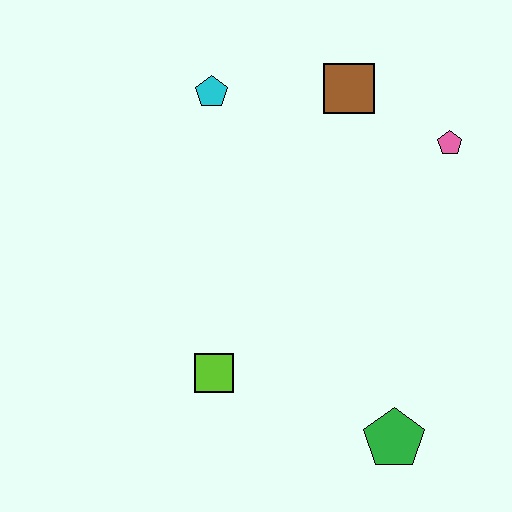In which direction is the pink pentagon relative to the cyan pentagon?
The pink pentagon is to the right of the cyan pentagon.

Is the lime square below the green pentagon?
No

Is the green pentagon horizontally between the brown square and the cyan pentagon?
No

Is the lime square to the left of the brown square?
Yes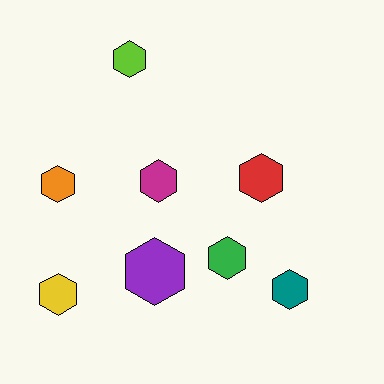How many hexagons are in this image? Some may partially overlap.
There are 8 hexagons.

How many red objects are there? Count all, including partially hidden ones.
There is 1 red object.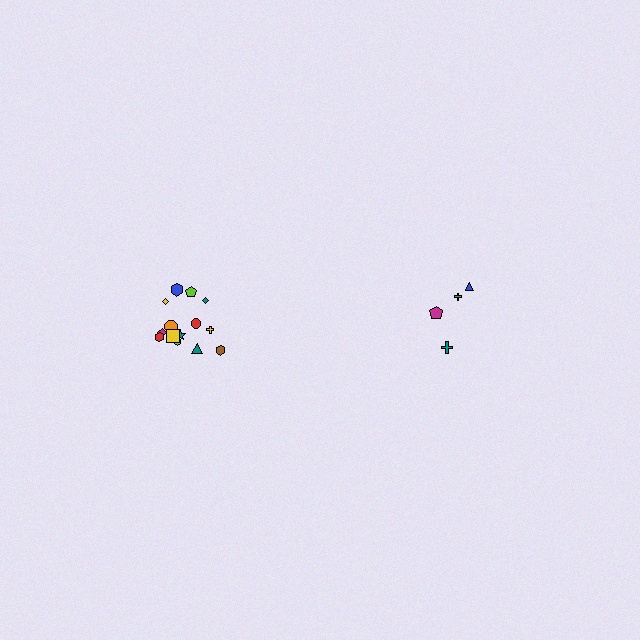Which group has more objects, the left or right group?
The left group.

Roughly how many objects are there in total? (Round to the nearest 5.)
Roughly 20 objects in total.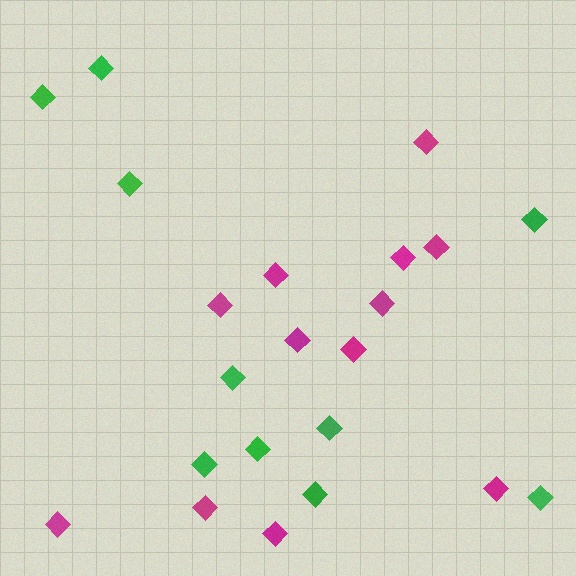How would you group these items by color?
There are 2 groups: one group of green diamonds (10) and one group of magenta diamonds (12).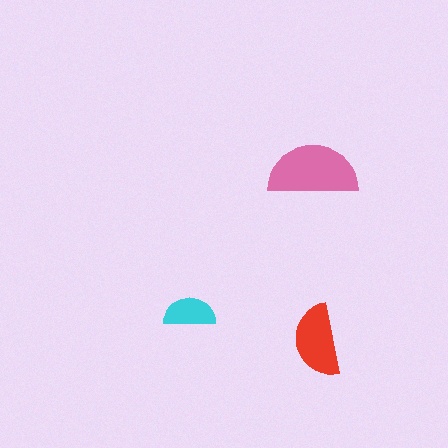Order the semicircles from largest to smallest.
the pink one, the red one, the cyan one.